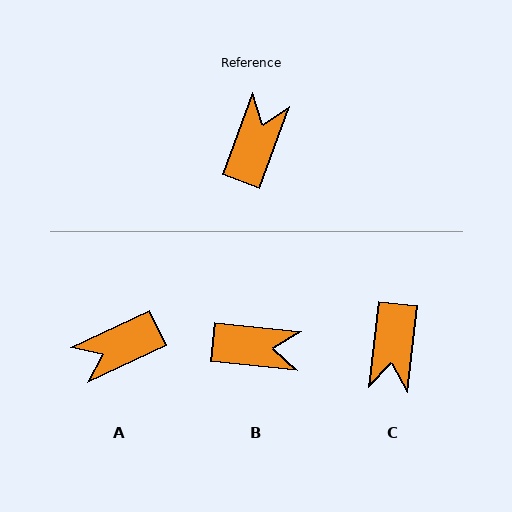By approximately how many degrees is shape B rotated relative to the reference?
Approximately 76 degrees clockwise.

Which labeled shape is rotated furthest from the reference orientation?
C, about 166 degrees away.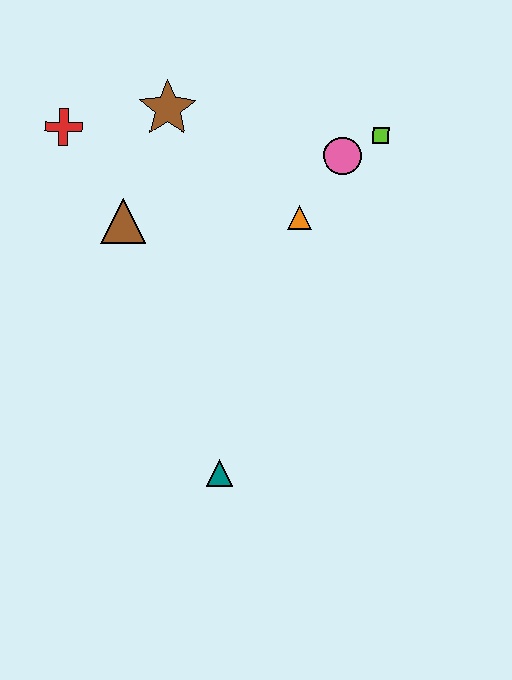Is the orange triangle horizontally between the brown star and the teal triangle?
No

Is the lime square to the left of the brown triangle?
No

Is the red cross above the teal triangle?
Yes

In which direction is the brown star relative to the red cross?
The brown star is to the right of the red cross.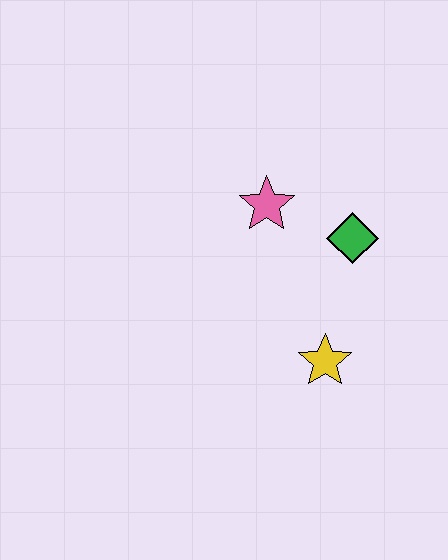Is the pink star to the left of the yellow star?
Yes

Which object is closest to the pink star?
The green diamond is closest to the pink star.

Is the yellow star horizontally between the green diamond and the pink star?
Yes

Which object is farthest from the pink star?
The yellow star is farthest from the pink star.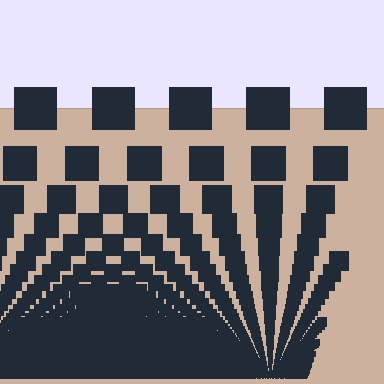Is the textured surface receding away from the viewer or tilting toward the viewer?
The surface appears to tilt toward the viewer. Texture elements get larger and sparser toward the top.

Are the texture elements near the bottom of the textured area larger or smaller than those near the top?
Smaller. The gradient is inverted — elements near the bottom are smaller and denser.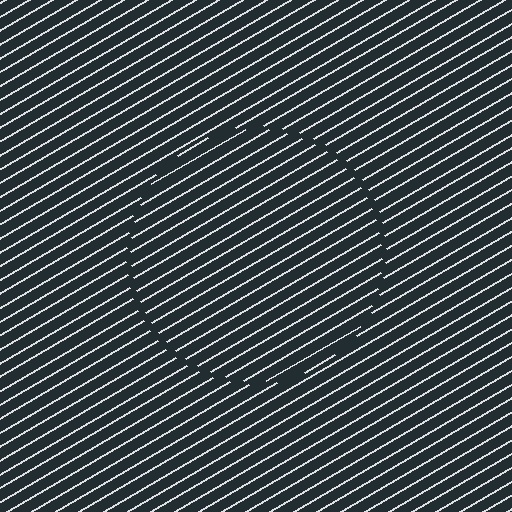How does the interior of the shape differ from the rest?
The interior of the shape contains the same grating, shifted by half a period — the contour is defined by the phase discontinuity where line-ends from the inner and outer gratings abut.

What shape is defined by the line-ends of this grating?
An illusory circle. The interior of the shape contains the same grating, shifted by half a period — the contour is defined by the phase discontinuity where line-ends from the inner and outer gratings abut.